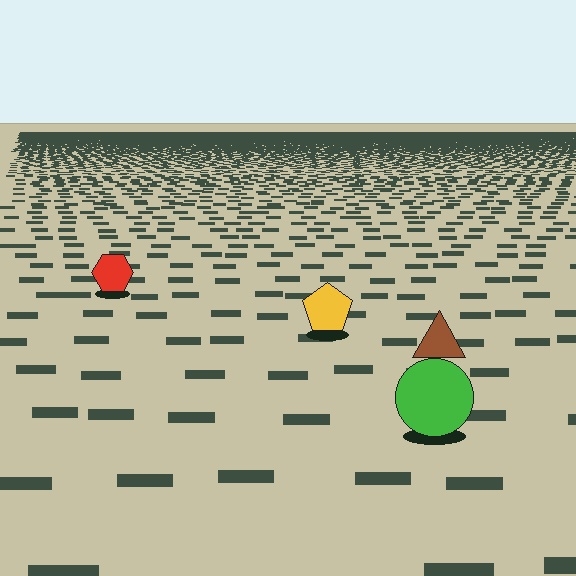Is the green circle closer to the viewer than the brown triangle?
Yes. The green circle is closer — you can tell from the texture gradient: the ground texture is coarser near it.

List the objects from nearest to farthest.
From nearest to farthest: the green circle, the brown triangle, the yellow pentagon, the red hexagon.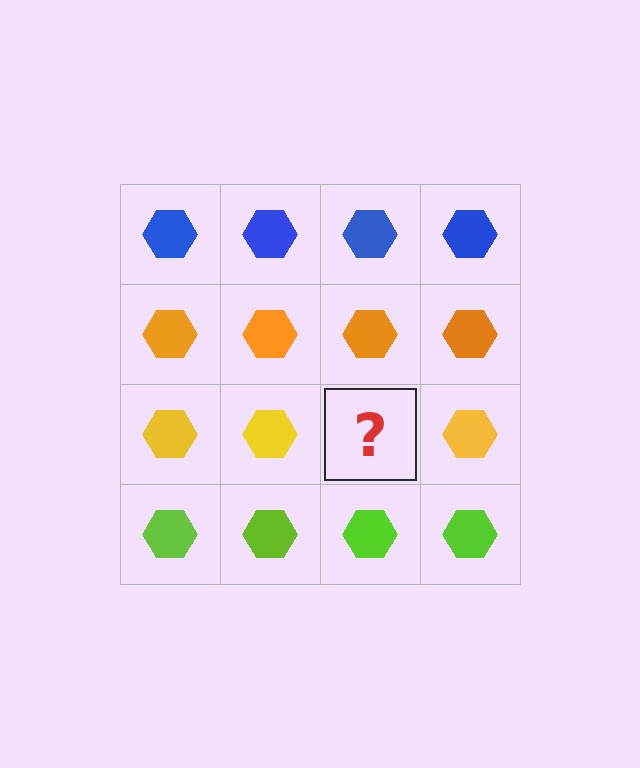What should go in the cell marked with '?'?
The missing cell should contain a yellow hexagon.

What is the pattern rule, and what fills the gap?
The rule is that each row has a consistent color. The gap should be filled with a yellow hexagon.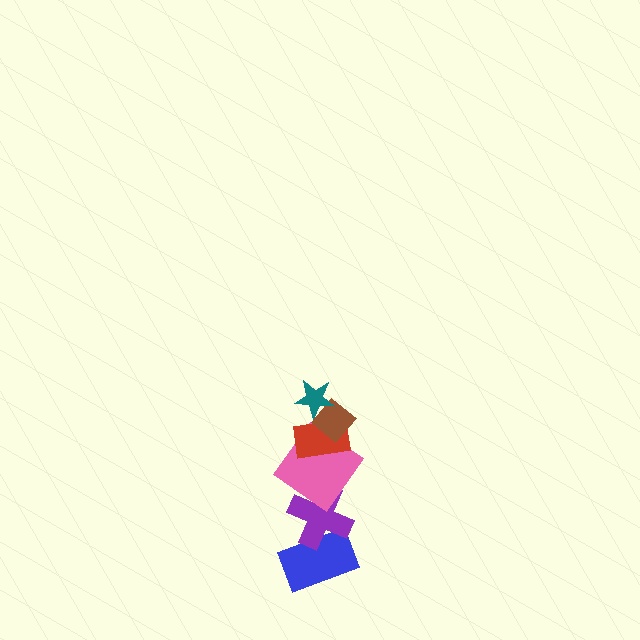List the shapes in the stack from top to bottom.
From top to bottom: the teal star, the brown diamond, the red rectangle, the pink diamond, the purple cross, the blue rectangle.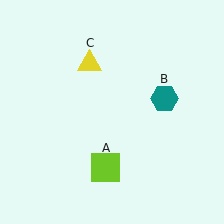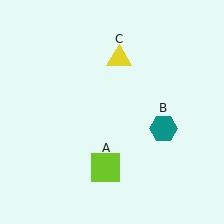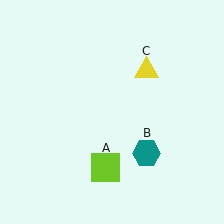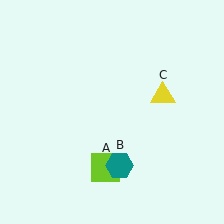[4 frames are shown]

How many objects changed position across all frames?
2 objects changed position: teal hexagon (object B), yellow triangle (object C).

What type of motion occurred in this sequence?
The teal hexagon (object B), yellow triangle (object C) rotated clockwise around the center of the scene.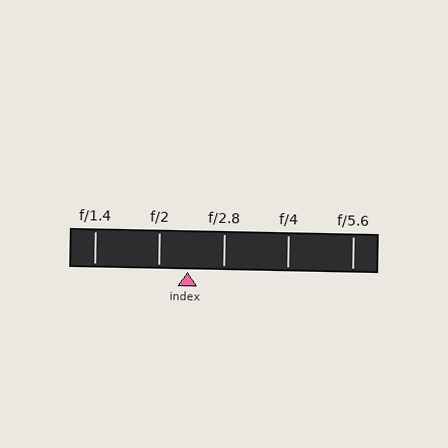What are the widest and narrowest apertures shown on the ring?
The widest aperture shown is f/1.4 and the narrowest is f/5.6.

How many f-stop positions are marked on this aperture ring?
There are 5 f-stop positions marked.